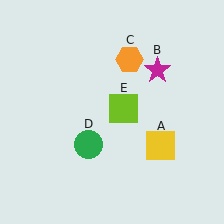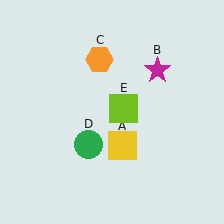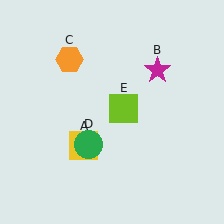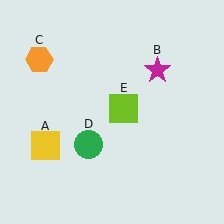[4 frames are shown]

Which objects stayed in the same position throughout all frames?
Magenta star (object B) and green circle (object D) and lime square (object E) remained stationary.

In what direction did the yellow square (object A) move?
The yellow square (object A) moved left.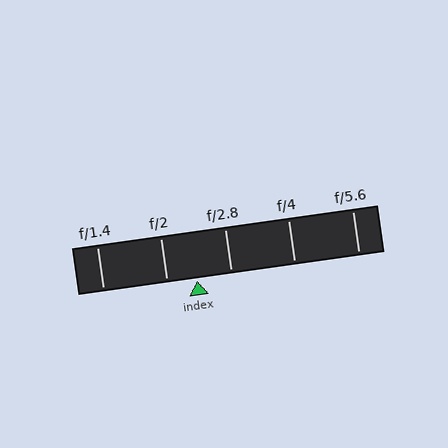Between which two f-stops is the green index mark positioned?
The index mark is between f/2 and f/2.8.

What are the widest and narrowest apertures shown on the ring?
The widest aperture shown is f/1.4 and the narrowest is f/5.6.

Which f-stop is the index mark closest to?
The index mark is closest to f/2.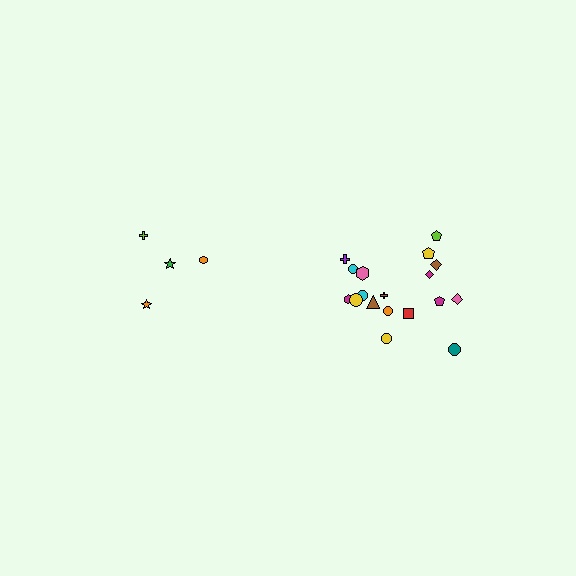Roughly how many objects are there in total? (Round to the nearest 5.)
Roughly 20 objects in total.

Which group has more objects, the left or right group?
The right group.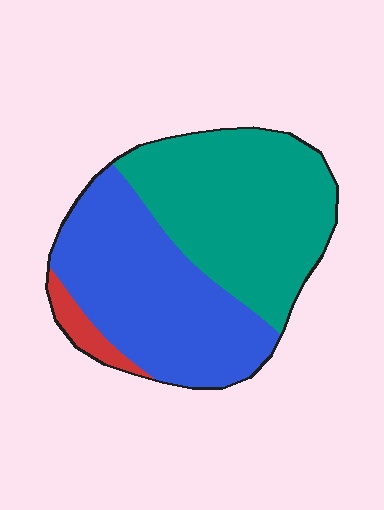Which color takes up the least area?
Red, at roughly 5%.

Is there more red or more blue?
Blue.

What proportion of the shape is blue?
Blue takes up about one half (1/2) of the shape.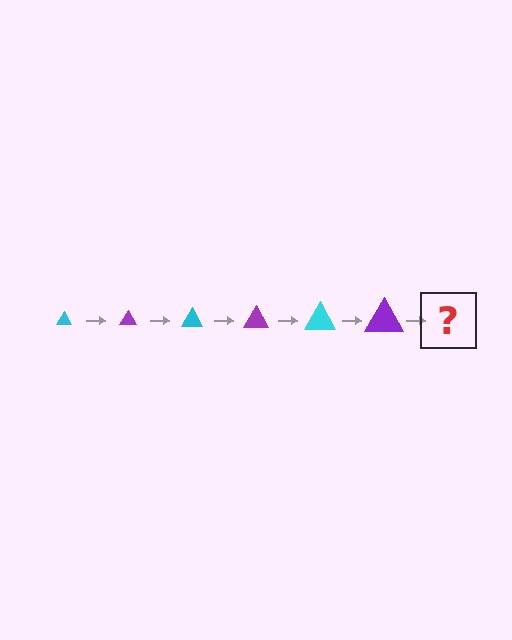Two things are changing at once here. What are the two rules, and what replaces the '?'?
The two rules are that the triangle grows larger each step and the color cycles through cyan and purple. The '?' should be a cyan triangle, larger than the previous one.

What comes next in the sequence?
The next element should be a cyan triangle, larger than the previous one.